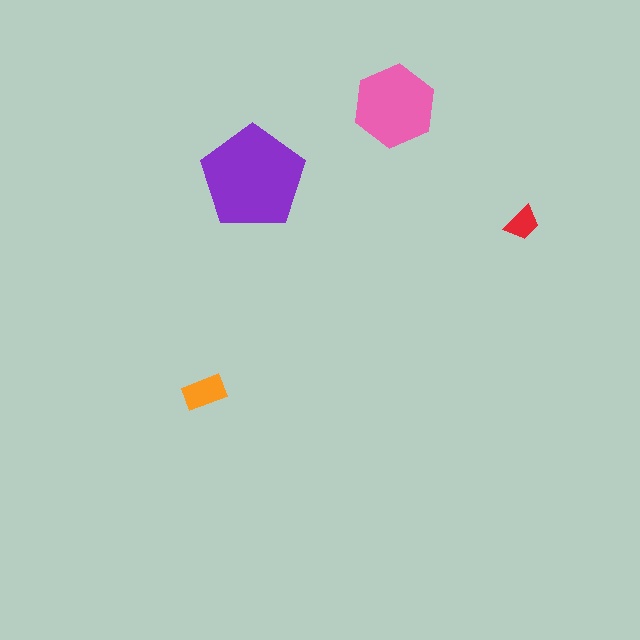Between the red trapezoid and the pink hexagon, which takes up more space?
The pink hexagon.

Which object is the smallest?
The red trapezoid.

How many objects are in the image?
There are 4 objects in the image.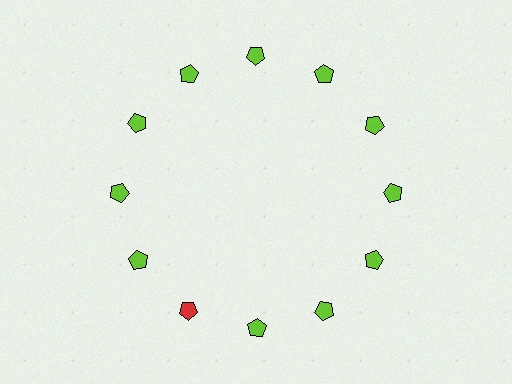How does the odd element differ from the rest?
It has a different color: red instead of lime.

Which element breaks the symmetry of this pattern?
The red pentagon at roughly the 7 o'clock position breaks the symmetry. All other shapes are lime pentagons.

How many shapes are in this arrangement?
There are 12 shapes arranged in a ring pattern.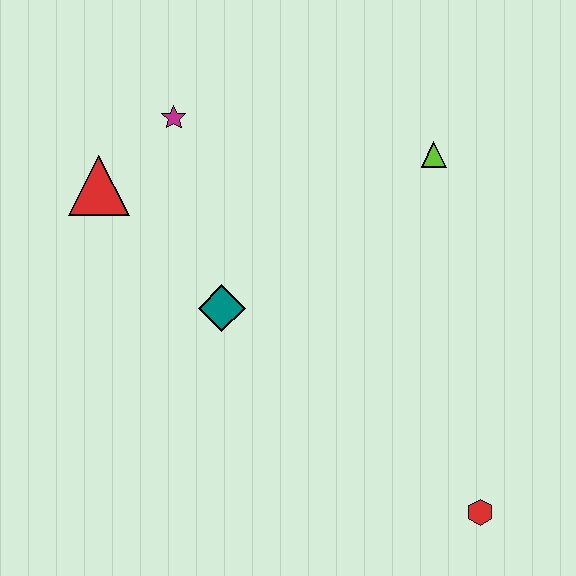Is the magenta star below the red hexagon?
No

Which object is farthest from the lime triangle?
The red hexagon is farthest from the lime triangle.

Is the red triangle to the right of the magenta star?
No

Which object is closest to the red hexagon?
The teal diamond is closest to the red hexagon.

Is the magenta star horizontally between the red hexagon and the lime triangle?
No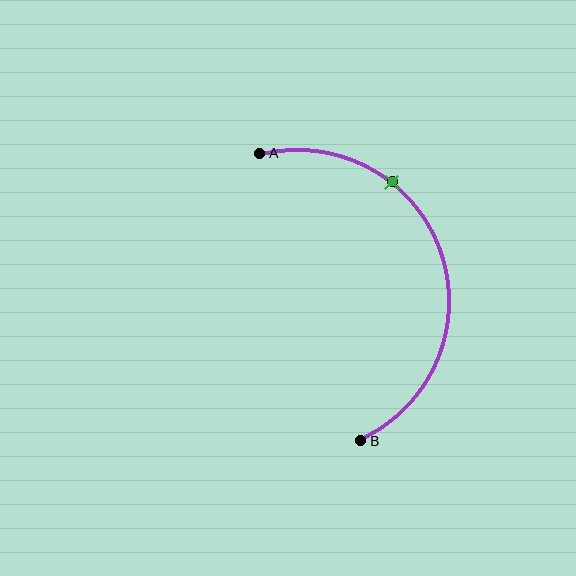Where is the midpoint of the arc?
The arc midpoint is the point on the curve farthest from the straight line joining A and B. It sits to the right of that line.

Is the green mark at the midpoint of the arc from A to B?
No. The green mark lies on the arc but is closer to endpoint A. The arc midpoint would be at the point on the curve equidistant along the arc from both A and B.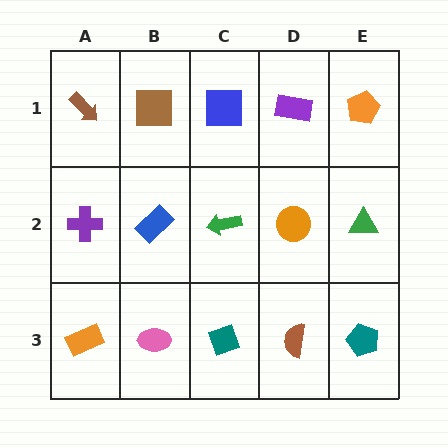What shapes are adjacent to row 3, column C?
A green arrow (row 2, column C), a pink ellipse (row 3, column B), a brown semicircle (row 3, column D).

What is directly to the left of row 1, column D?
A blue square.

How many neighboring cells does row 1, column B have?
3.